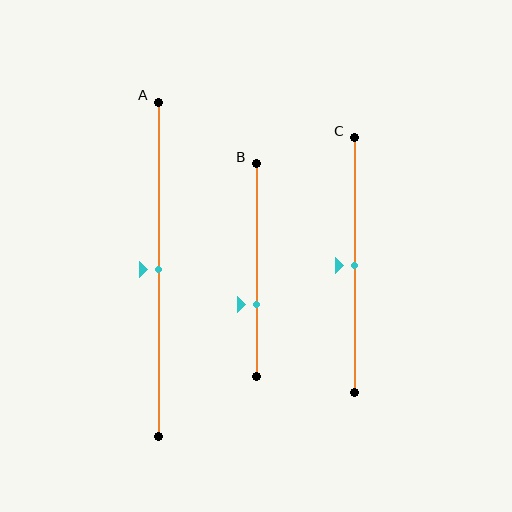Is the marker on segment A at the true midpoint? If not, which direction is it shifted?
Yes, the marker on segment A is at the true midpoint.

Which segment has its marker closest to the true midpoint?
Segment A has its marker closest to the true midpoint.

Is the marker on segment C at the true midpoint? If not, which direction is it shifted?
Yes, the marker on segment C is at the true midpoint.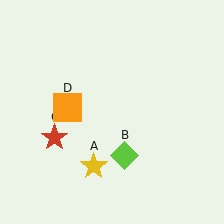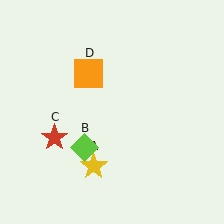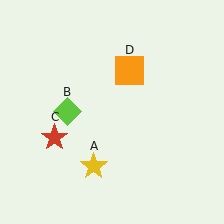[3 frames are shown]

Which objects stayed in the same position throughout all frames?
Yellow star (object A) and red star (object C) remained stationary.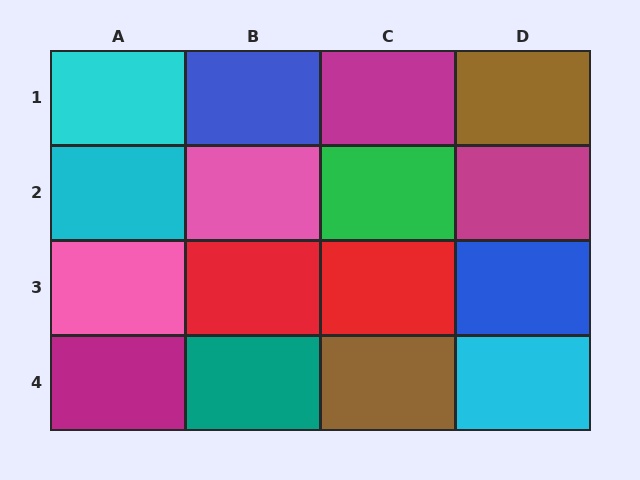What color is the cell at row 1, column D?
Brown.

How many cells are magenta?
3 cells are magenta.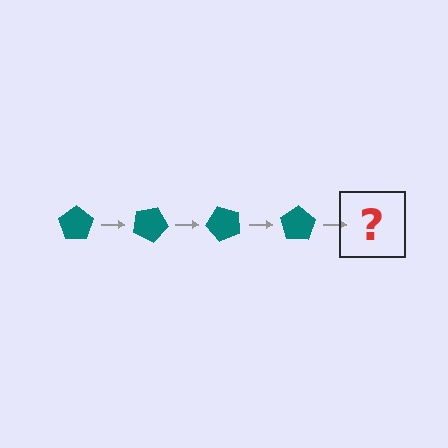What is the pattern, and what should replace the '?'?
The pattern is that the pentagon rotates 25 degrees each step. The '?' should be a teal pentagon rotated 100 degrees.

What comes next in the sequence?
The next element should be a teal pentagon rotated 100 degrees.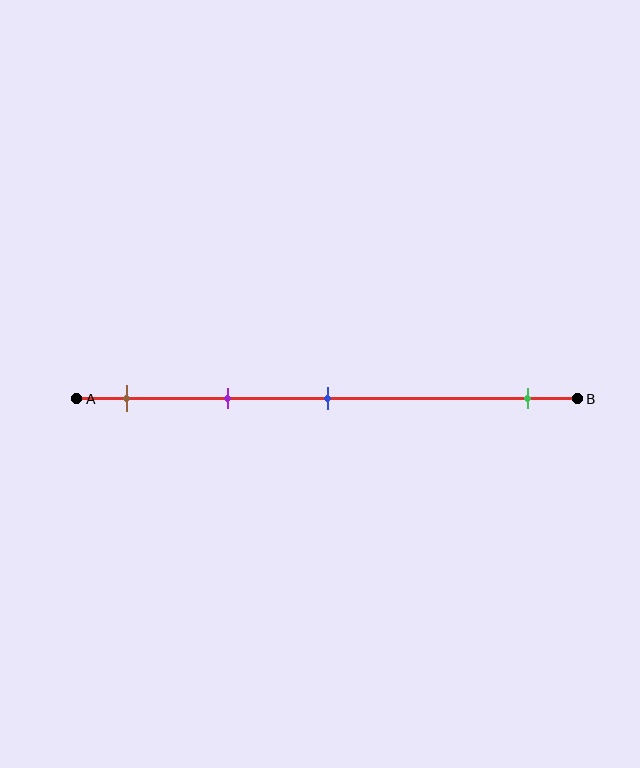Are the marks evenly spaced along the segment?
No, the marks are not evenly spaced.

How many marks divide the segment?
There are 4 marks dividing the segment.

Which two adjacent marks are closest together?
The brown and purple marks are the closest adjacent pair.